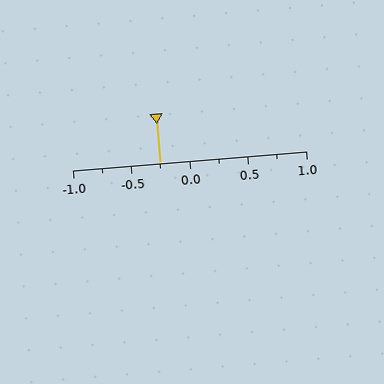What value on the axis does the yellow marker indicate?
The marker indicates approximately -0.25.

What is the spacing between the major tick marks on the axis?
The major ticks are spaced 0.5 apart.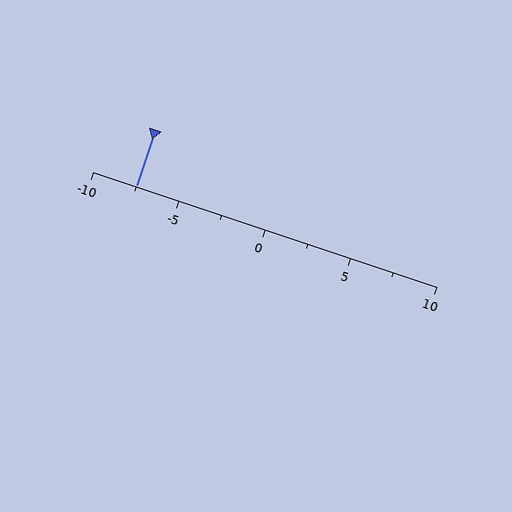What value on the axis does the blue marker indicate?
The marker indicates approximately -7.5.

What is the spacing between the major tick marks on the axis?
The major ticks are spaced 5 apart.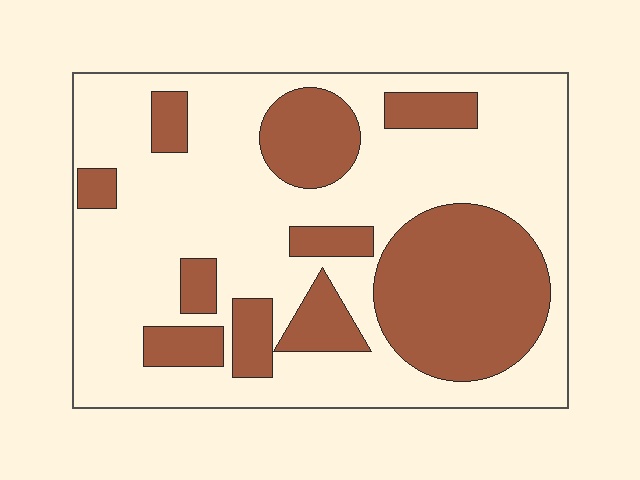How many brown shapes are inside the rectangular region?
10.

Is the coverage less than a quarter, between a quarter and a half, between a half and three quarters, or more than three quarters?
Between a quarter and a half.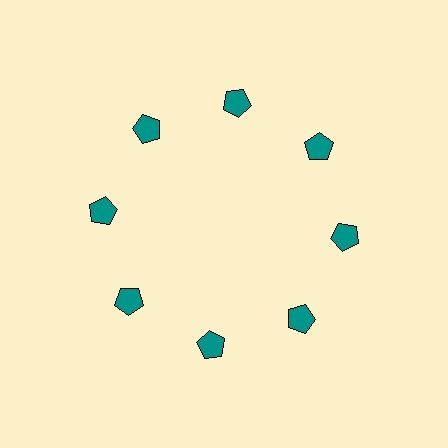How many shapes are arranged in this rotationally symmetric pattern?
There are 8 shapes, arranged in 8 groups of 1.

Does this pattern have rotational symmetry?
Yes, this pattern has 8-fold rotational symmetry. It looks the same after rotating 45 degrees around the center.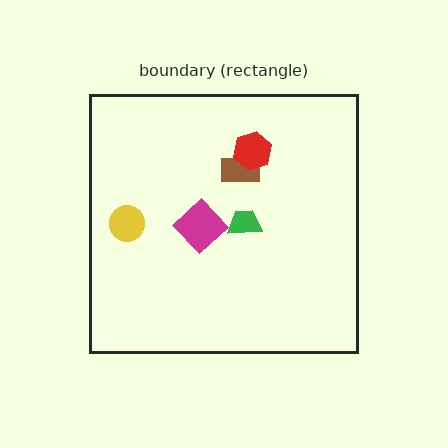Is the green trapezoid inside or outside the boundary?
Inside.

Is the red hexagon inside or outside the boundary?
Inside.